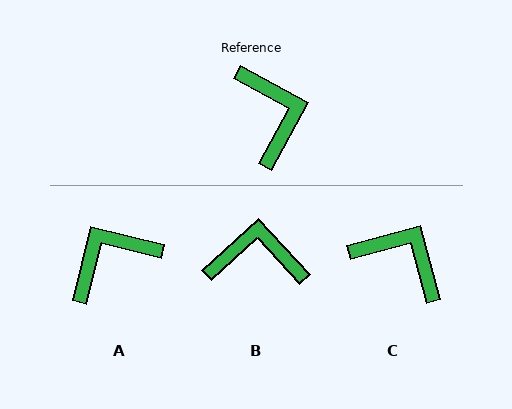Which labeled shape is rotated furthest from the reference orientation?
A, about 105 degrees away.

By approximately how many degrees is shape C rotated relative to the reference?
Approximately 44 degrees counter-clockwise.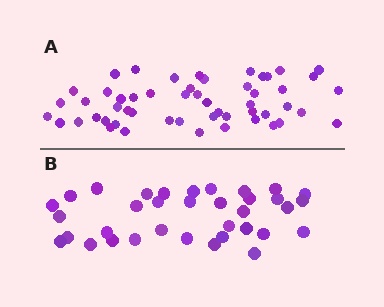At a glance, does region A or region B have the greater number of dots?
Region A (the top region) has more dots.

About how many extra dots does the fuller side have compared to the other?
Region A has approximately 20 more dots than region B.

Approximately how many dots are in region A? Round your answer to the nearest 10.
About 50 dots. (The exact count is 53, which rounds to 50.)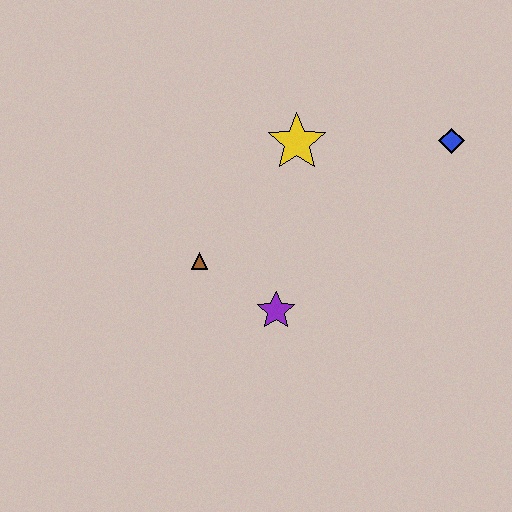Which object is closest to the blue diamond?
The yellow star is closest to the blue diamond.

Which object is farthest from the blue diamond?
The brown triangle is farthest from the blue diamond.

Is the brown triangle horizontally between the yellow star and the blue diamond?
No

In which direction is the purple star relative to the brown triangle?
The purple star is to the right of the brown triangle.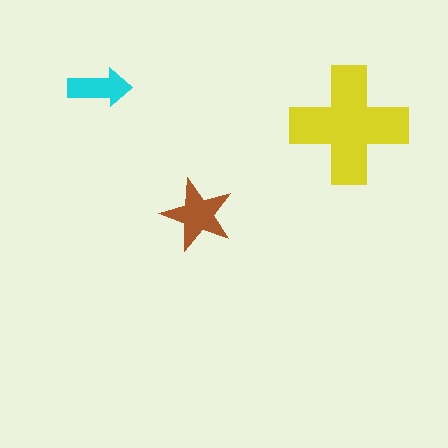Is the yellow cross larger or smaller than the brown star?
Larger.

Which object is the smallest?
The cyan arrow.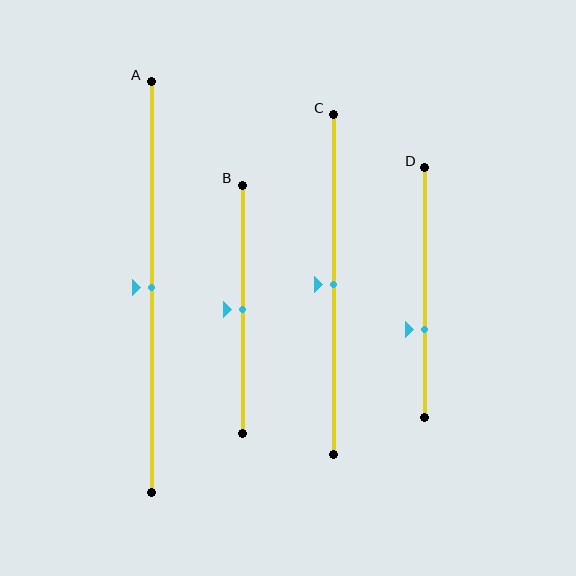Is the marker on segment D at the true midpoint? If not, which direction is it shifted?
No, the marker on segment D is shifted downward by about 15% of the segment length.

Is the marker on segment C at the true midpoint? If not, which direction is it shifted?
Yes, the marker on segment C is at the true midpoint.